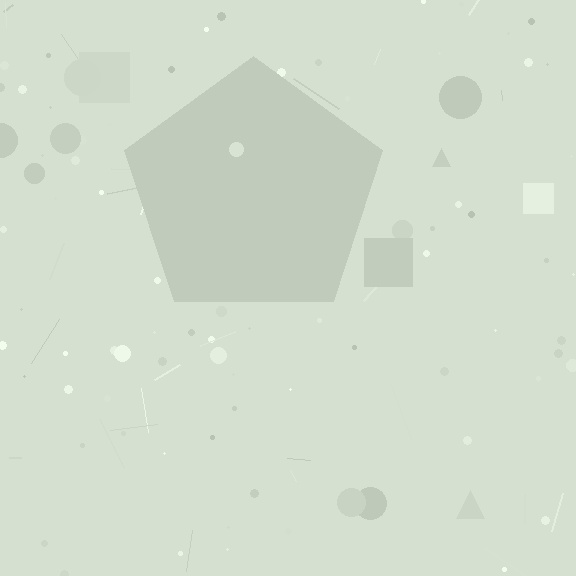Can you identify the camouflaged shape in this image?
The camouflaged shape is a pentagon.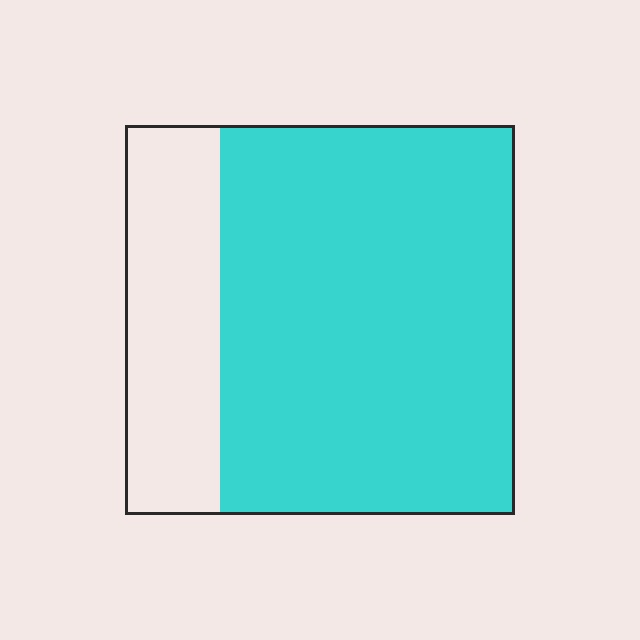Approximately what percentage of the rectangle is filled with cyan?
Approximately 75%.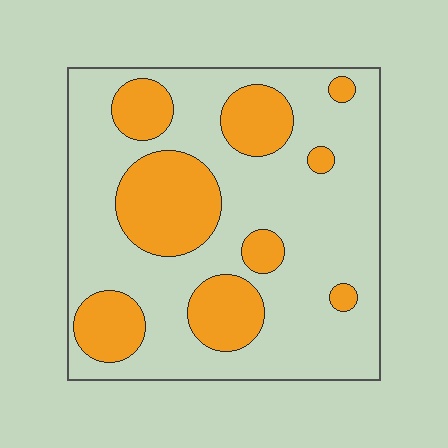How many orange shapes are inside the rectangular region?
9.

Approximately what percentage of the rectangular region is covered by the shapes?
Approximately 30%.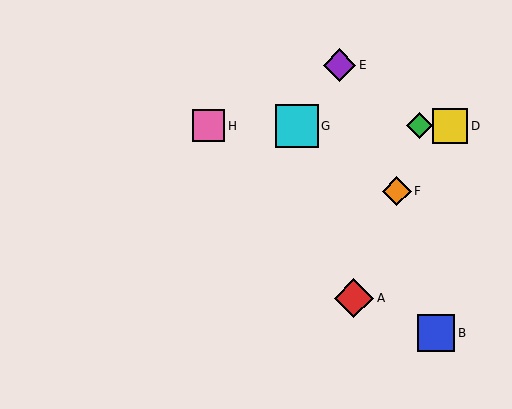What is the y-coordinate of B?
Object B is at y≈333.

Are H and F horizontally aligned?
No, H is at y≈126 and F is at y≈191.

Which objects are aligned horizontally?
Objects C, D, G, H are aligned horizontally.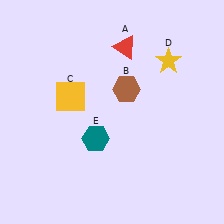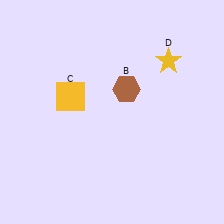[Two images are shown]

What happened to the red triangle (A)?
The red triangle (A) was removed in Image 2. It was in the top-right area of Image 1.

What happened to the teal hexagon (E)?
The teal hexagon (E) was removed in Image 2. It was in the bottom-left area of Image 1.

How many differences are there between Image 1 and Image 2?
There are 2 differences between the two images.